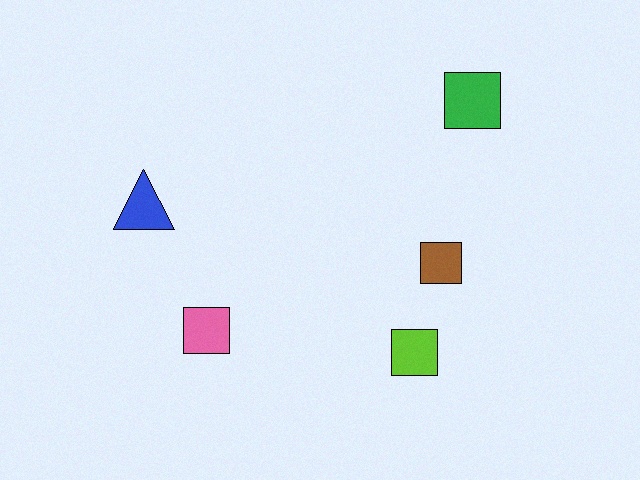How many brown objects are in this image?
There is 1 brown object.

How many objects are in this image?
There are 5 objects.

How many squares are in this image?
There are 4 squares.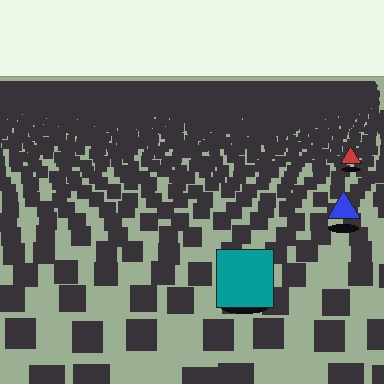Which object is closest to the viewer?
The teal square is closest. The texture marks near it are larger and more spread out.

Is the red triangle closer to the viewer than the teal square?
No. The teal square is closer — you can tell from the texture gradient: the ground texture is coarser near it.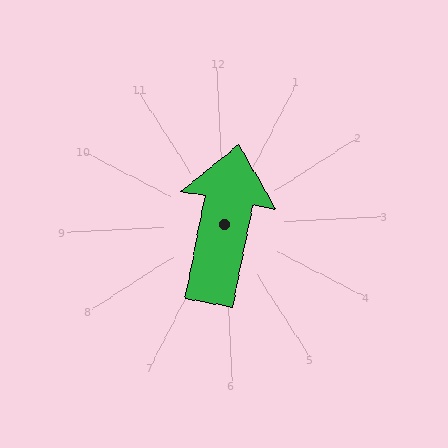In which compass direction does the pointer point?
North.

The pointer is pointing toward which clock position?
Roughly 12 o'clock.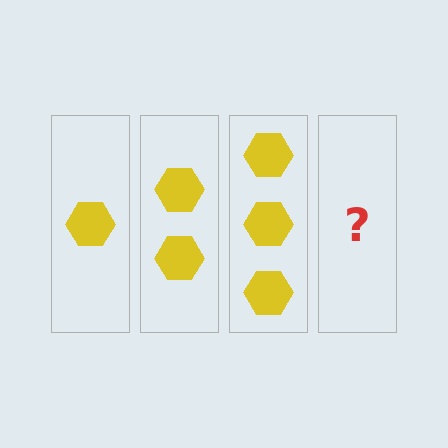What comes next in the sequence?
The next element should be 4 hexagons.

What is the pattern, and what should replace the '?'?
The pattern is that each step adds one more hexagon. The '?' should be 4 hexagons.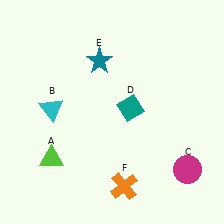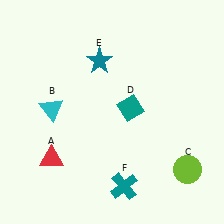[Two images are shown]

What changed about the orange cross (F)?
In Image 1, F is orange. In Image 2, it changed to teal.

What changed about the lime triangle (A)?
In Image 1, A is lime. In Image 2, it changed to red.